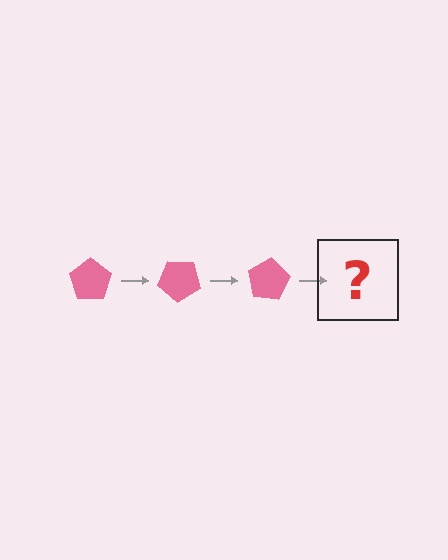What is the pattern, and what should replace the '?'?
The pattern is that the pentagon rotates 40 degrees each step. The '?' should be a pink pentagon rotated 120 degrees.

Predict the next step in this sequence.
The next step is a pink pentagon rotated 120 degrees.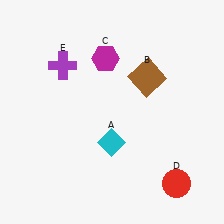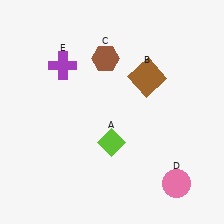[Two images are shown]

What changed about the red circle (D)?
In Image 1, D is red. In Image 2, it changed to pink.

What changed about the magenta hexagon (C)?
In Image 1, C is magenta. In Image 2, it changed to brown.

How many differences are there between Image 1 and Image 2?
There are 3 differences between the two images.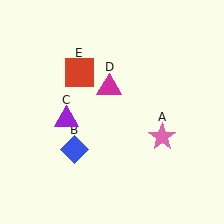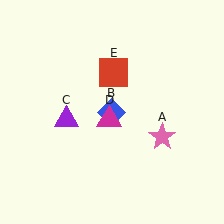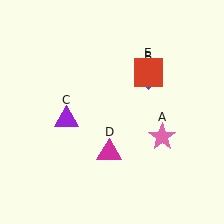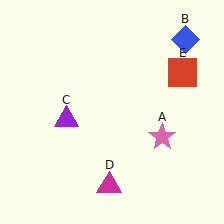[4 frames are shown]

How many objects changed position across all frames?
3 objects changed position: blue diamond (object B), magenta triangle (object D), red square (object E).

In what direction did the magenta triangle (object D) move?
The magenta triangle (object D) moved down.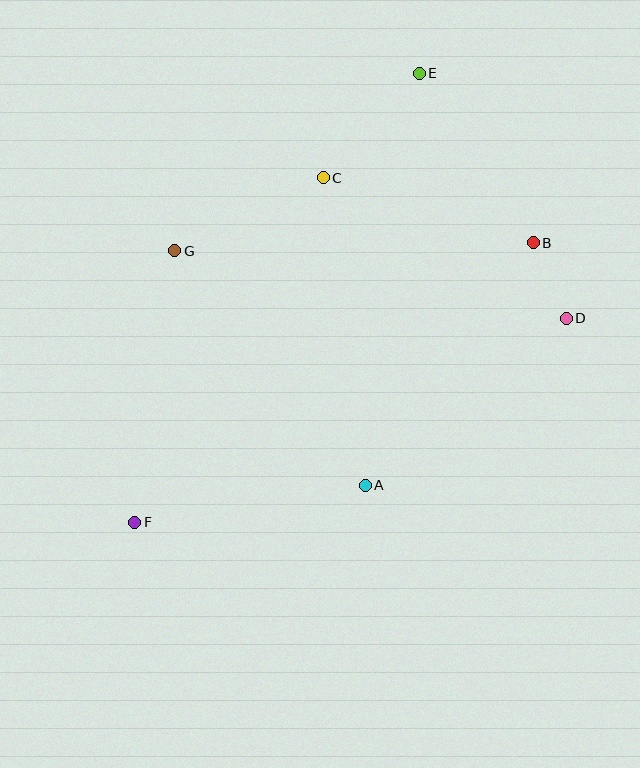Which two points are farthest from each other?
Points E and F are farthest from each other.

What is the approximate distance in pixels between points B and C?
The distance between B and C is approximately 220 pixels.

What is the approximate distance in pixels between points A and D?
The distance between A and D is approximately 261 pixels.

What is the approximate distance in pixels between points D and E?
The distance between D and E is approximately 286 pixels.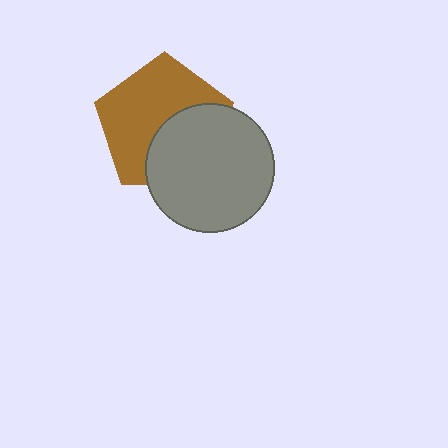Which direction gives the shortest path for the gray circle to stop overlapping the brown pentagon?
Moving toward the lower-right gives the shortest separation.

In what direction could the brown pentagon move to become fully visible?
The brown pentagon could move toward the upper-left. That would shift it out from behind the gray circle entirely.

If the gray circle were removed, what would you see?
You would see the complete brown pentagon.